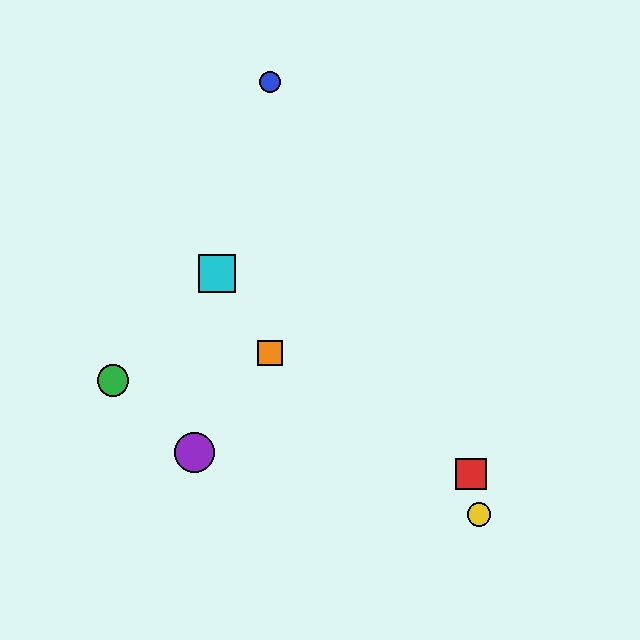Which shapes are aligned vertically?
The blue circle, the orange square are aligned vertically.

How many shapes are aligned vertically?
2 shapes (the blue circle, the orange square) are aligned vertically.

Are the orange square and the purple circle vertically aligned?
No, the orange square is at x≈270 and the purple circle is at x≈194.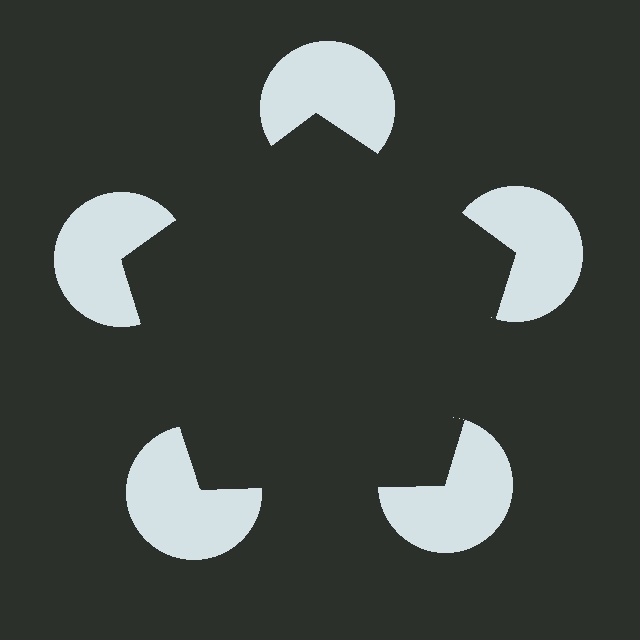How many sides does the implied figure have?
5 sides.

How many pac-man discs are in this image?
There are 5 — one at each vertex of the illusory pentagon.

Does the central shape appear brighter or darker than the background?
It typically appears slightly darker than the background, even though no actual brightness change is drawn.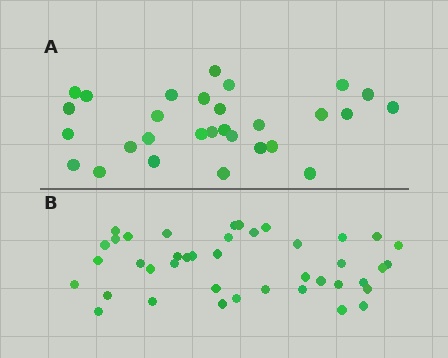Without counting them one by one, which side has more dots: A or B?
Region B (the bottom region) has more dots.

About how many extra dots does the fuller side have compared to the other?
Region B has roughly 12 or so more dots than region A.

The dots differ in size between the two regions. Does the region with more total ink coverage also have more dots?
No. Region A has more total ink coverage because its dots are larger, but region B actually contains more individual dots. Total area can be misleading — the number of items is what matters here.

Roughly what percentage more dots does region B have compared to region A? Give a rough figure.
About 40% more.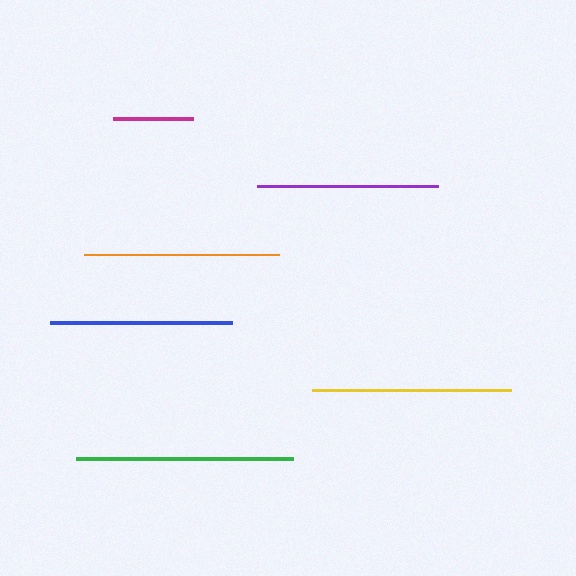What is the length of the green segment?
The green segment is approximately 217 pixels long.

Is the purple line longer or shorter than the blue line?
The blue line is longer than the purple line.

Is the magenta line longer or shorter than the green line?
The green line is longer than the magenta line.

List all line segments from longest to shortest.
From longest to shortest: green, yellow, orange, blue, purple, magenta.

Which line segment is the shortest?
The magenta line is the shortest at approximately 80 pixels.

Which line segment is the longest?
The green line is the longest at approximately 217 pixels.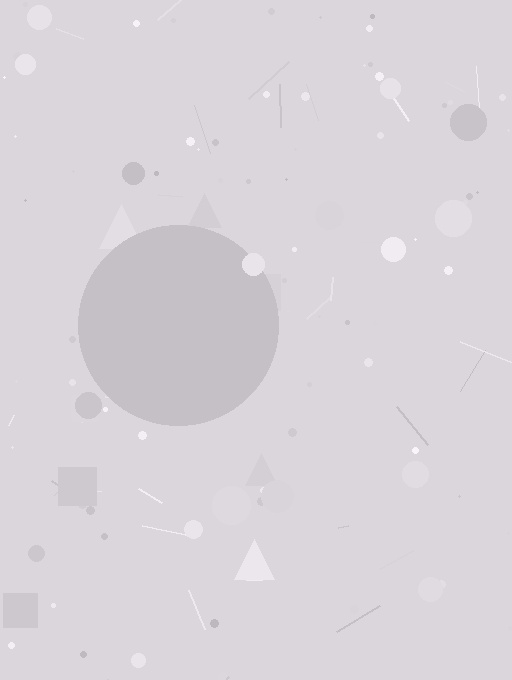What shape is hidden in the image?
A circle is hidden in the image.